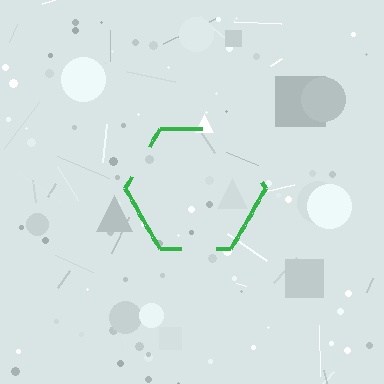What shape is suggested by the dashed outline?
The dashed outline suggests a hexagon.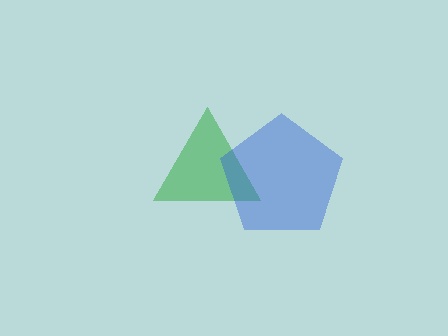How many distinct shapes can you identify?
There are 2 distinct shapes: a green triangle, a blue pentagon.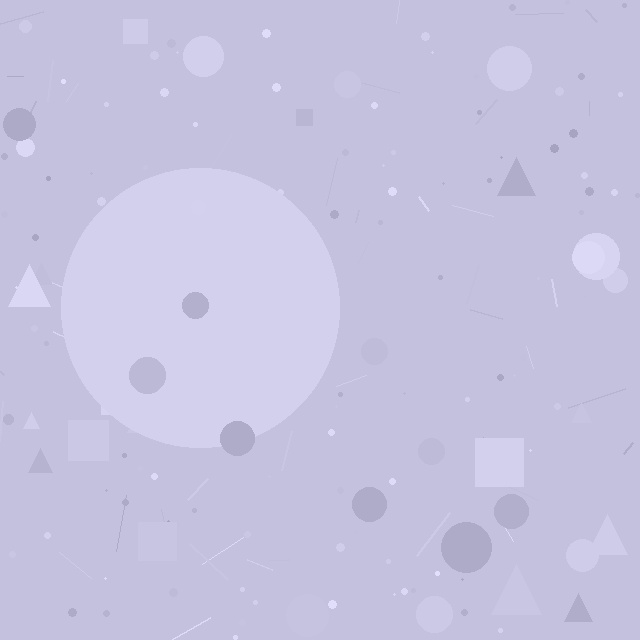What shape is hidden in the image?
A circle is hidden in the image.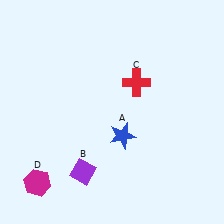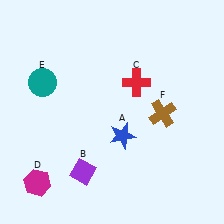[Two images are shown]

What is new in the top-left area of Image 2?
A teal circle (E) was added in the top-left area of Image 2.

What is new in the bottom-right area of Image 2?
A brown cross (F) was added in the bottom-right area of Image 2.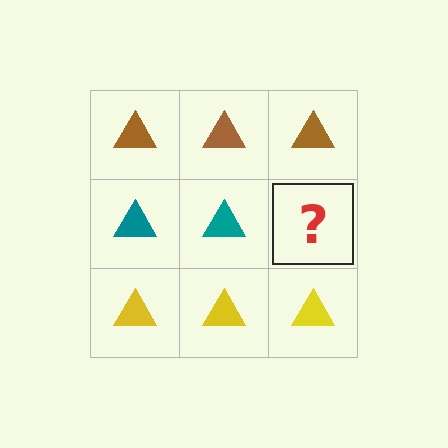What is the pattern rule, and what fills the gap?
The rule is that each row has a consistent color. The gap should be filled with a teal triangle.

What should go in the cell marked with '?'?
The missing cell should contain a teal triangle.